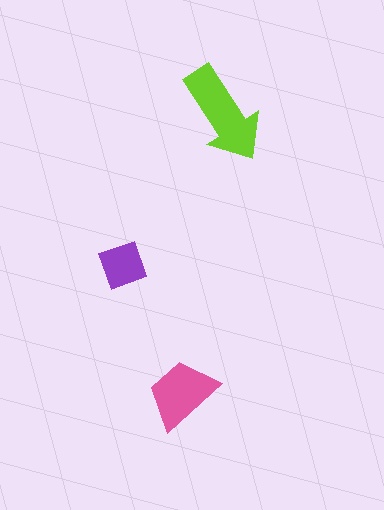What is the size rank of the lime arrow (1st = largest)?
1st.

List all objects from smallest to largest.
The purple diamond, the pink trapezoid, the lime arrow.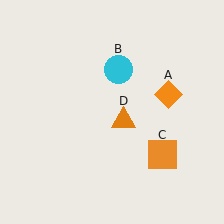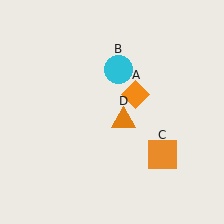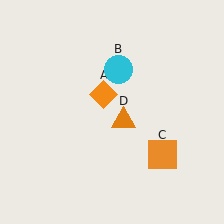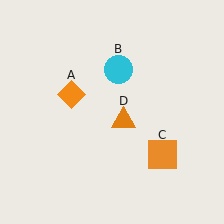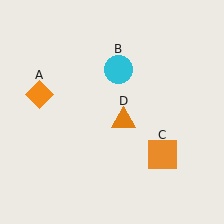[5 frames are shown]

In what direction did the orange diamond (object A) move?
The orange diamond (object A) moved left.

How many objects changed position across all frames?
1 object changed position: orange diamond (object A).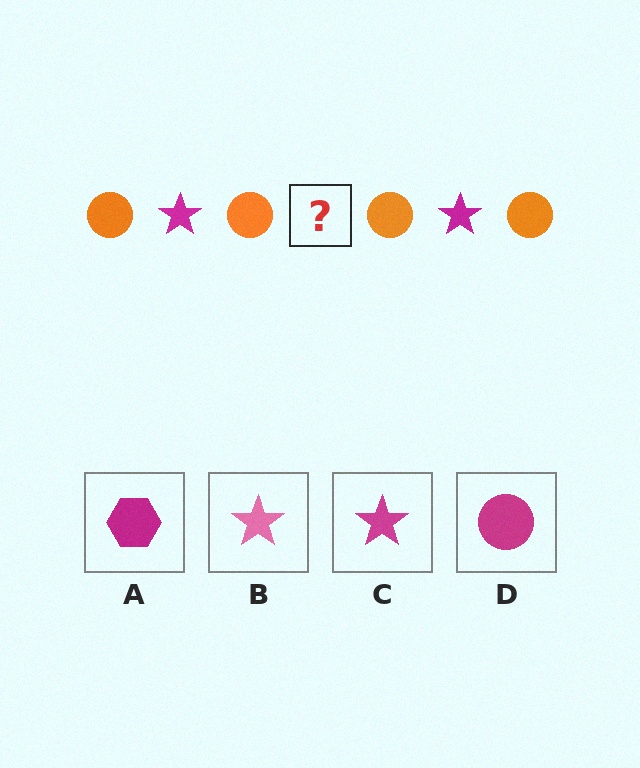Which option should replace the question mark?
Option C.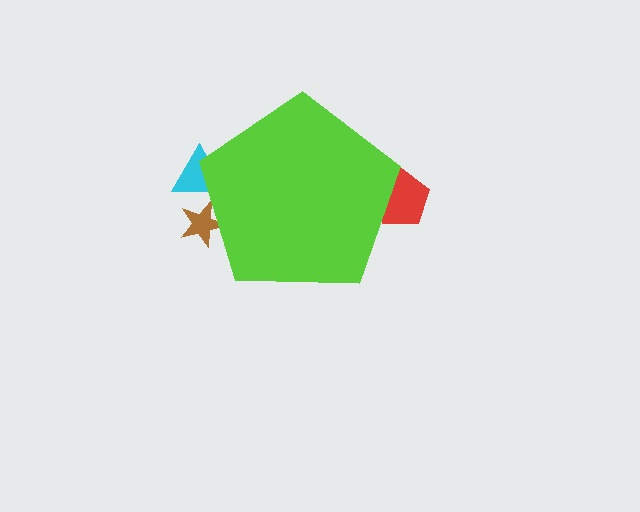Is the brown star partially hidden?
Yes, the brown star is partially hidden behind the lime pentagon.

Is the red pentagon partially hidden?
Yes, the red pentagon is partially hidden behind the lime pentagon.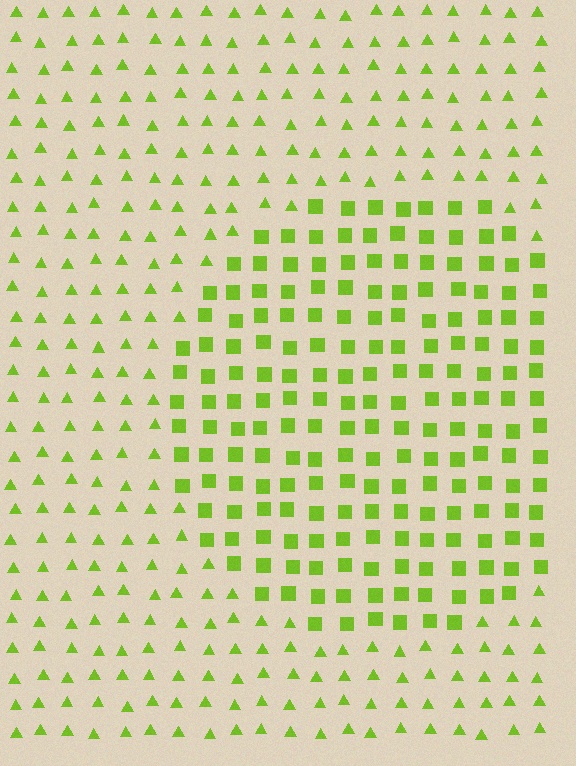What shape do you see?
I see a circle.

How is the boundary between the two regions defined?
The boundary is defined by a change in element shape: squares inside vs. triangles outside. All elements share the same color and spacing.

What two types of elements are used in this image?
The image uses squares inside the circle region and triangles outside it.